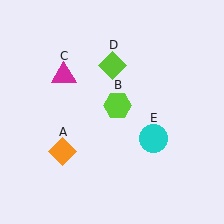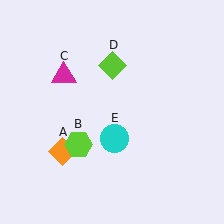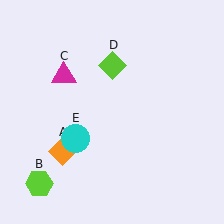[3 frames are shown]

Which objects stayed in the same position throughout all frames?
Orange diamond (object A) and magenta triangle (object C) and lime diamond (object D) remained stationary.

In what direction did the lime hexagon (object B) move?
The lime hexagon (object B) moved down and to the left.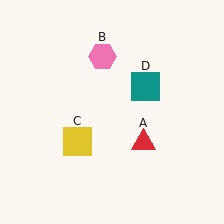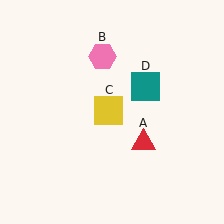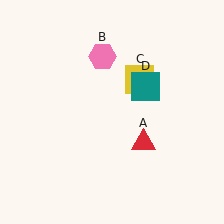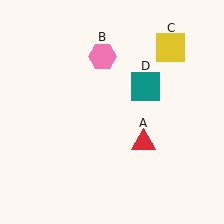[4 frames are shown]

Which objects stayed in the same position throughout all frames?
Red triangle (object A) and pink hexagon (object B) and teal square (object D) remained stationary.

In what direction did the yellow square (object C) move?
The yellow square (object C) moved up and to the right.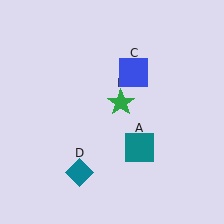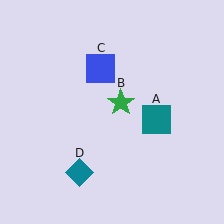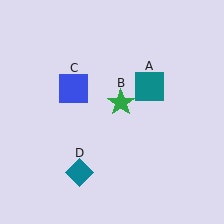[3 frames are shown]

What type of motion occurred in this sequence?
The teal square (object A), blue square (object C) rotated counterclockwise around the center of the scene.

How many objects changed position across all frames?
2 objects changed position: teal square (object A), blue square (object C).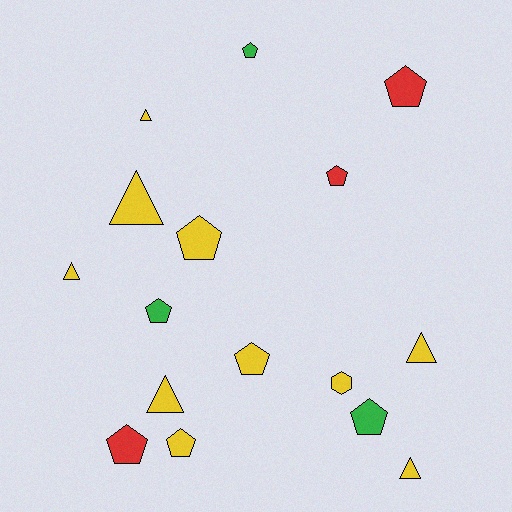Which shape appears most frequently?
Pentagon, with 9 objects.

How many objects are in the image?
There are 16 objects.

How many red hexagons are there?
There are no red hexagons.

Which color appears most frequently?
Yellow, with 10 objects.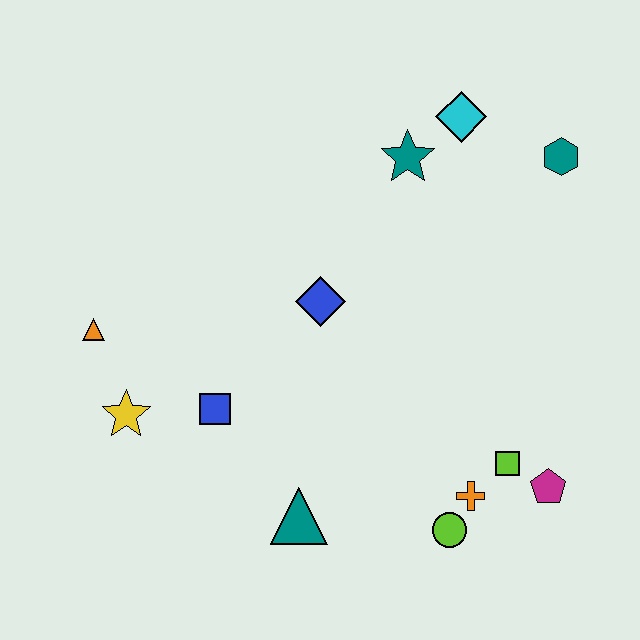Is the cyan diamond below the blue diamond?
No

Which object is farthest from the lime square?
The orange triangle is farthest from the lime square.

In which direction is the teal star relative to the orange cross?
The teal star is above the orange cross.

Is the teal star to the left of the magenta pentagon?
Yes